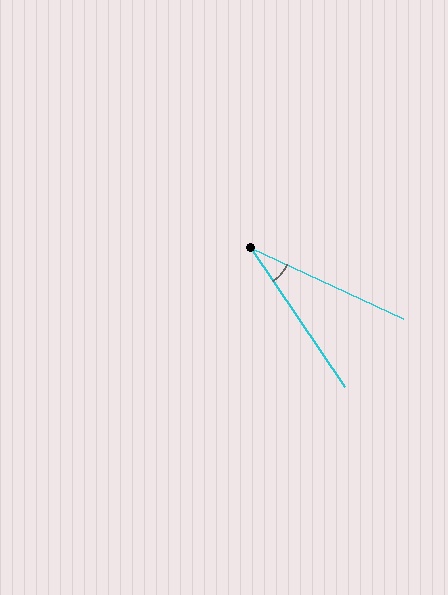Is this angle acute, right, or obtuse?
It is acute.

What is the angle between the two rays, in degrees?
Approximately 31 degrees.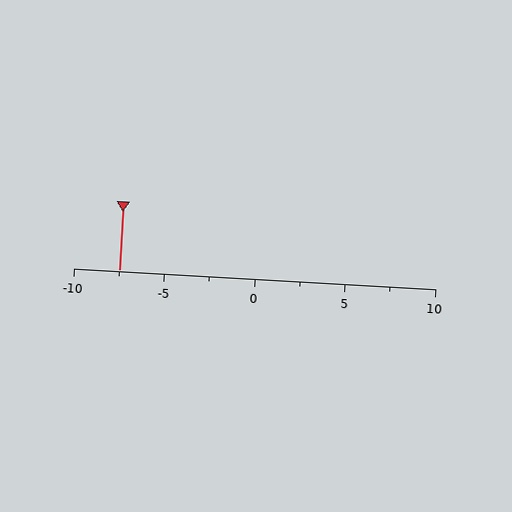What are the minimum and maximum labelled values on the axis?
The axis runs from -10 to 10.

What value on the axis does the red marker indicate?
The marker indicates approximately -7.5.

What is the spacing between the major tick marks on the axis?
The major ticks are spaced 5 apart.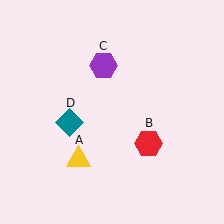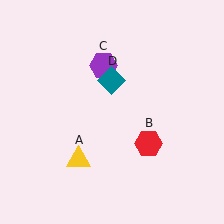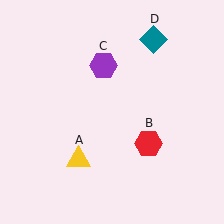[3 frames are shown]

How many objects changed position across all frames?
1 object changed position: teal diamond (object D).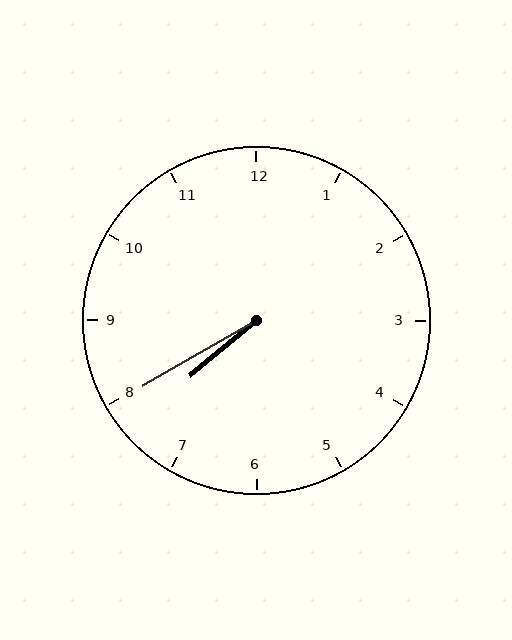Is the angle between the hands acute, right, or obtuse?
It is acute.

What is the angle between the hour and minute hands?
Approximately 10 degrees.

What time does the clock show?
7:40.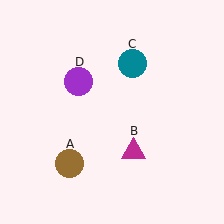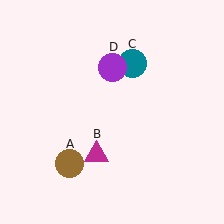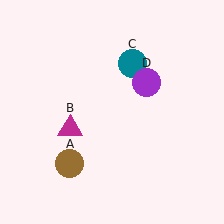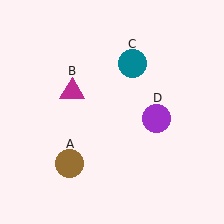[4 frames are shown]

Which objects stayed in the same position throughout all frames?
Brown circle (object A) and teal circle (object C) remained stationary.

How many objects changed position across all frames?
2 objects changed position: magenta triangle (object B), purple circle (object D).